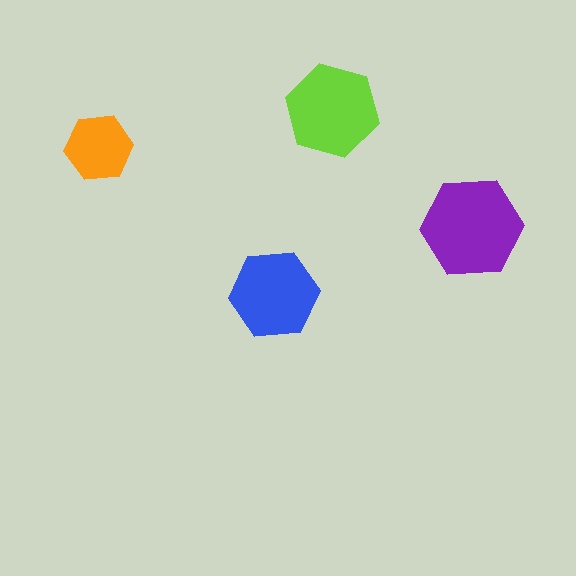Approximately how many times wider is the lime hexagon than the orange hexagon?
About 1.5 times wider.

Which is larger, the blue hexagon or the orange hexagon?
The blue one.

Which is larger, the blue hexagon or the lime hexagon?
The lime one.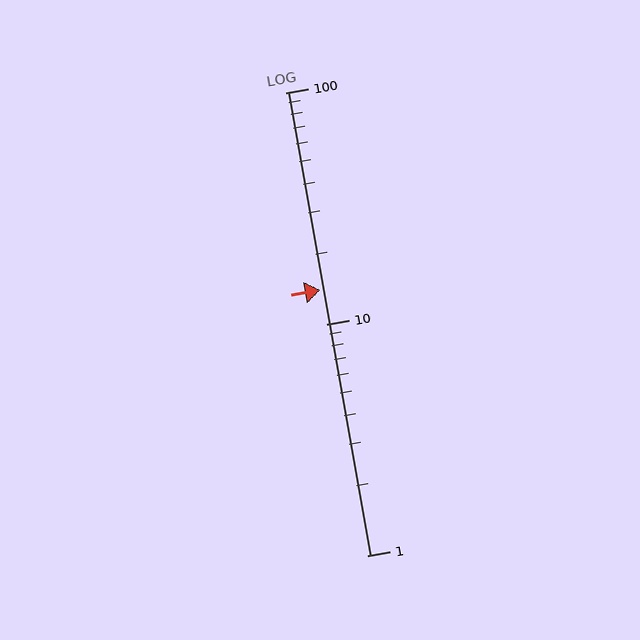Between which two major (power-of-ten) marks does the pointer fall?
The pointer is between 10 and 100.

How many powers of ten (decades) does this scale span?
The scale spans 2 decades, from 1 to 100.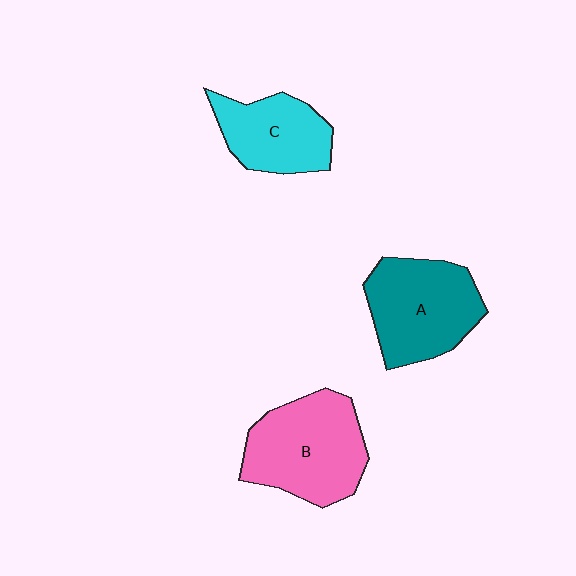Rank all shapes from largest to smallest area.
From largest to smallest: B (pink), A (teal), C (cyan).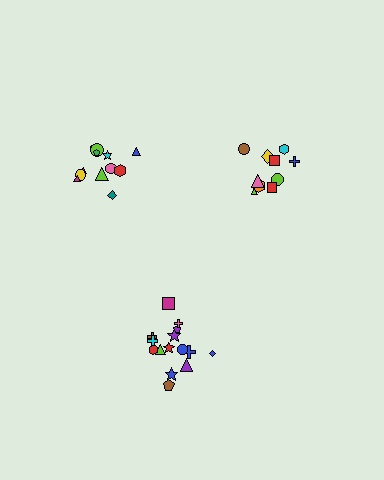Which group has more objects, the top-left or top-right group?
The top-left group.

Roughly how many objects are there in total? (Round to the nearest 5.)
Roughly 35 objects in total.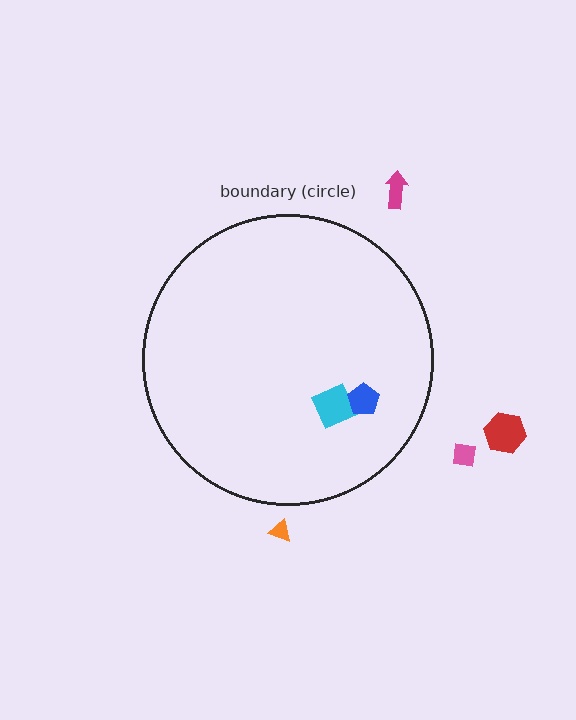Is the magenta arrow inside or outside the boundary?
Outside.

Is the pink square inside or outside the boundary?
Outside.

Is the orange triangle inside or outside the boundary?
Outside.